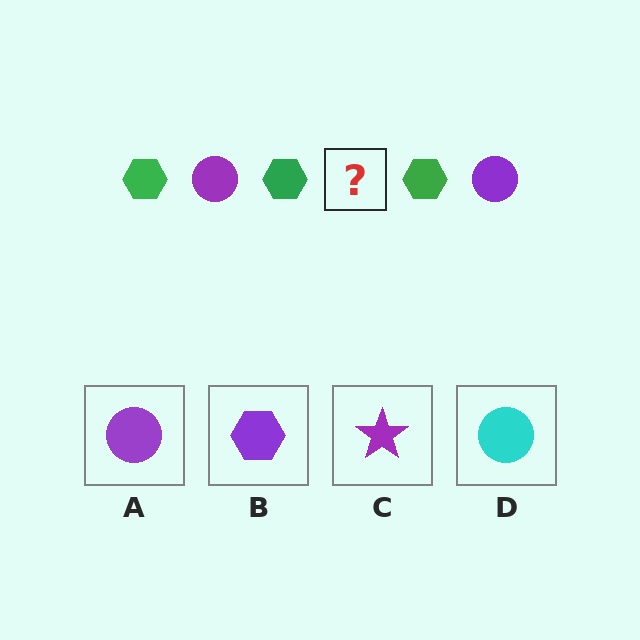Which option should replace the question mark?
Option A.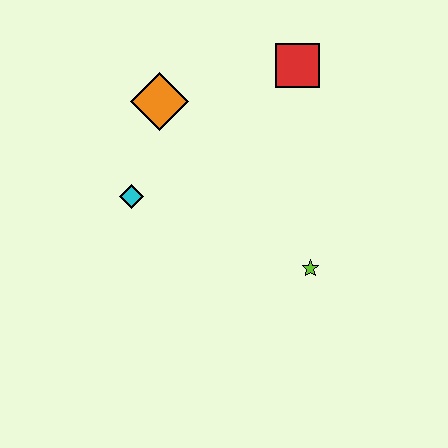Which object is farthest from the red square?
The cyan diamond is farthest from the red square.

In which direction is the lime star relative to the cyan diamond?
The lime star is to the right of the cyan diamond.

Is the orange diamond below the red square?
Yes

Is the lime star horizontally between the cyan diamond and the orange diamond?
No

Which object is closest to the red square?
The orange diamond is closest to the red square.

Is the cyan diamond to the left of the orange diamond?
Yes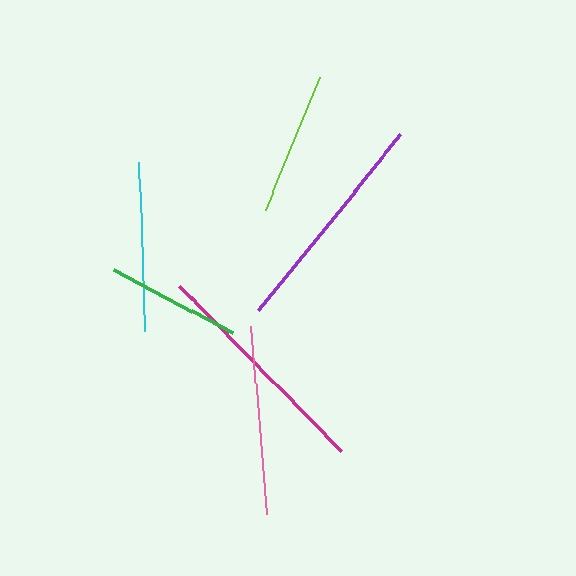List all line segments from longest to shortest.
From longest to shortest: magenta, purple, pink, cyan, lime, green.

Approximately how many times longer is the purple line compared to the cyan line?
The purple line is approximately 1.3 times the length of the cyan line.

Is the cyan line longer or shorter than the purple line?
The purple line is longer than the cyan line.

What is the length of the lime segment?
The lime segment is approximately 144 pixels long.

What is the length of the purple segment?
The purple segment is approximately 226 pixels long.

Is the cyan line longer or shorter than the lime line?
The cyan line is longer than the lime line.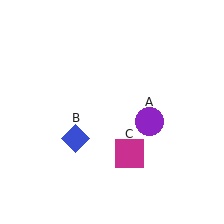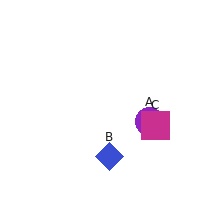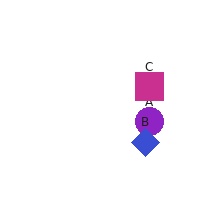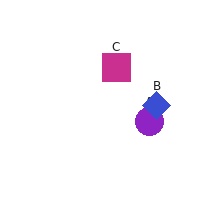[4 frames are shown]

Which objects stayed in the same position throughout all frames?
Purple circle (object A) remained stationary.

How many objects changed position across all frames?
2 objects changed position: blue diamond (object B), magenta square (object C).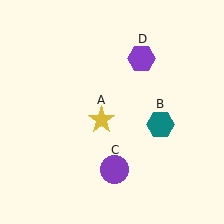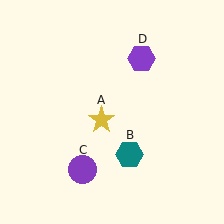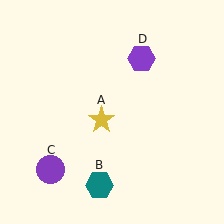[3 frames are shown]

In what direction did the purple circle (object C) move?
The purple circle (object C) moved left.